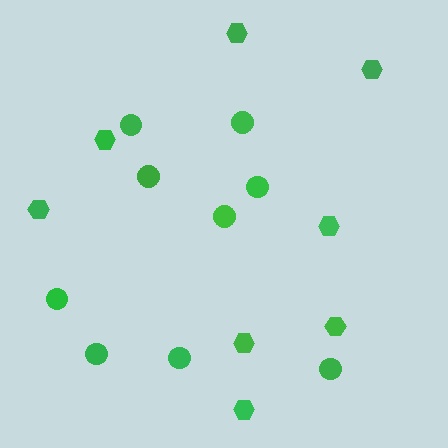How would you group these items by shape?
There are 2 groups: one group of hexagons (8) and one group of circles (9).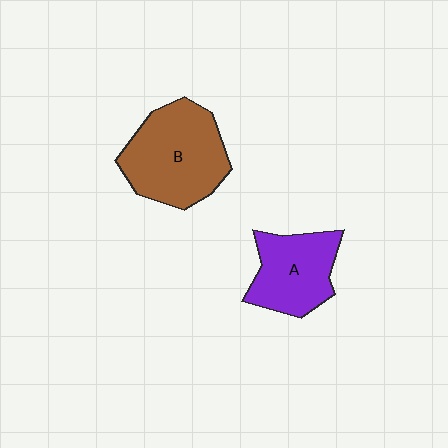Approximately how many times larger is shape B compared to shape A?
Approximately 1.4 times.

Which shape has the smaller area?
Shape A (purple).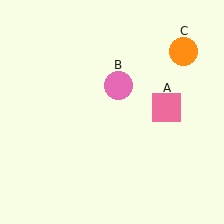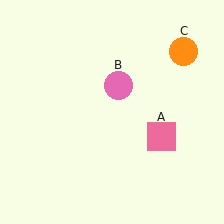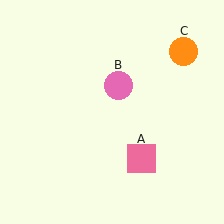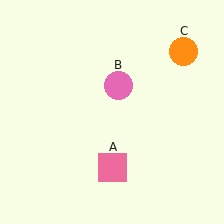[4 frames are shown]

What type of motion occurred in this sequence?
The pink square (object A) rotated clockwise around the center of the scene.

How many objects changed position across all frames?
1 object changed position: pink square (object A).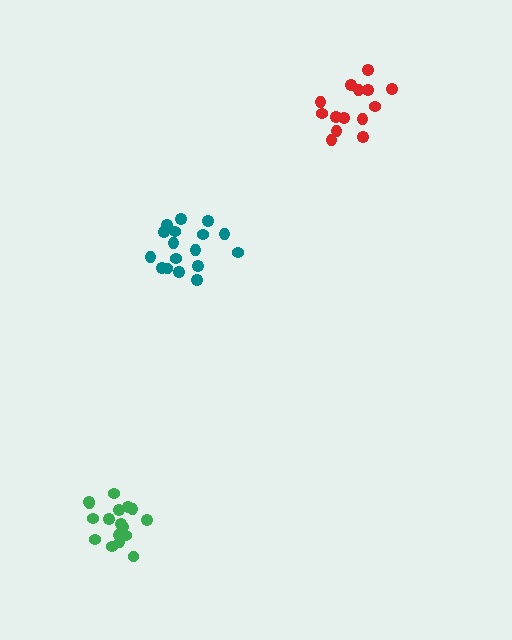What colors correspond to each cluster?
The clusters are colored: green, red, teal.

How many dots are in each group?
Group 1: 17 dots, Group 2: 14 dots, Group 3: 17 dots (48 total).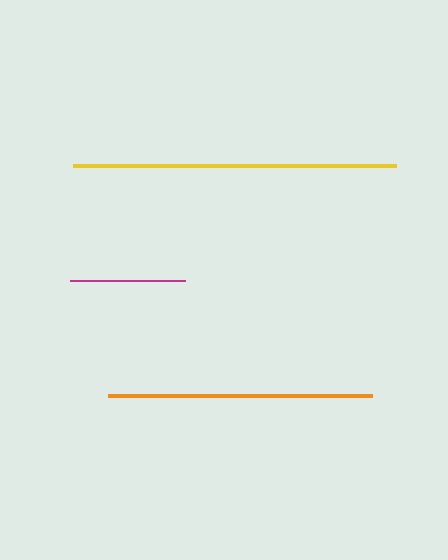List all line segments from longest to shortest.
From longest to shortest: yellow, orange, magenta.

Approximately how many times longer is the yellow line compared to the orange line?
The yellow line is approximately 1.2 times the length of the orange line.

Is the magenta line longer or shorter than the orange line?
The orange line is longer than the magenta line.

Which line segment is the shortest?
The magenta line is the shortest at approximately 115 pixels.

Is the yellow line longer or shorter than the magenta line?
The yellow line is longer than the magenta line.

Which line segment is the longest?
The yellow line is the longest at approximately 322 pixels.